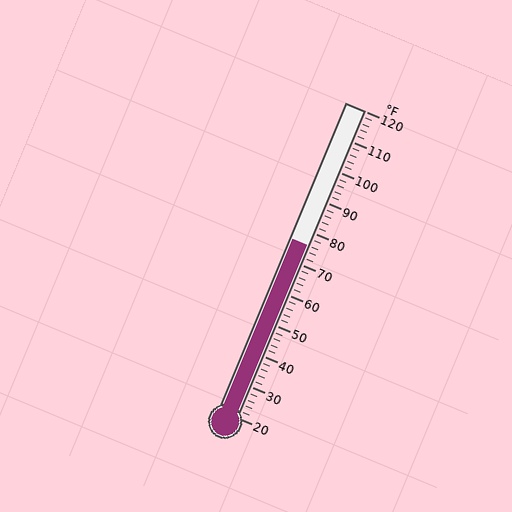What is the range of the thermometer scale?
The thermometer scale ranges from 20°F to 120°F.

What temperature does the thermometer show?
The thermometer shows approximately 76°F.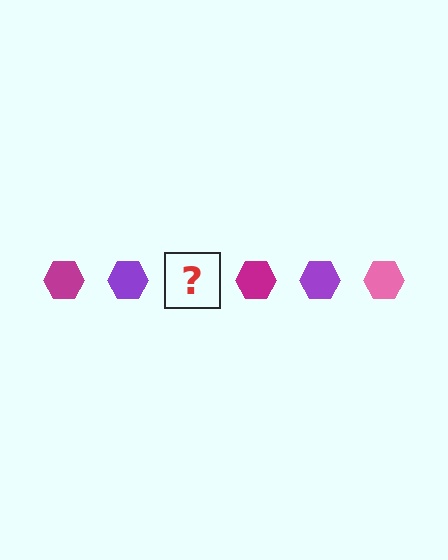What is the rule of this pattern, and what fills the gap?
The rule is that the pattern cycles through magenta, purple, pink hexagons. The gap should be filled with a pink hexagon.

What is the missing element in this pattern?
The missing element is a pink hexagon.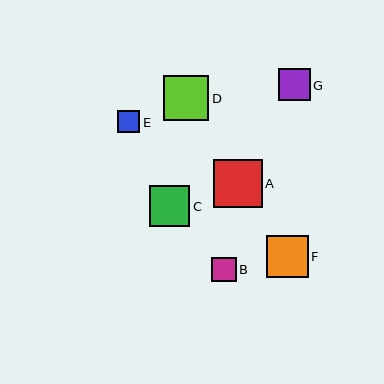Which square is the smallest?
Square E is the smallest with a size of approximately 22 pixels.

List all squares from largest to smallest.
From largest to smallest: A, D, F, C, G, B, E.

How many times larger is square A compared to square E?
Square A is approximately 2.2 times the size of square E.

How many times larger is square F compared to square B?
Square F is approximately 1.7 times the size of square B.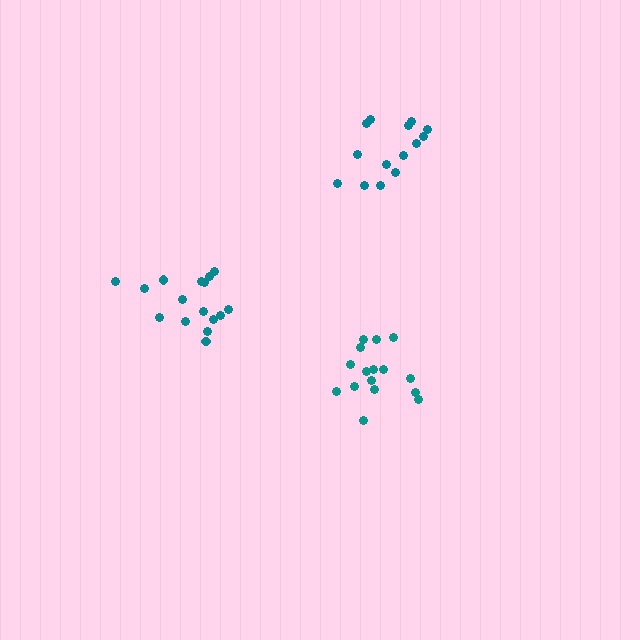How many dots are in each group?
Group 1: 16 dots, Group 2: 16 dots, Group 3: 14 dots (46 total).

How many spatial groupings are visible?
There are 3 spatial groupings.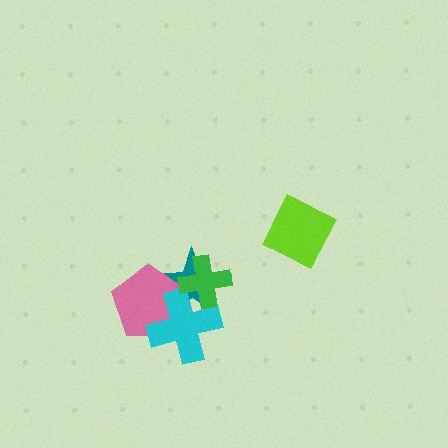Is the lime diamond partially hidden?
No, no other shape covers it.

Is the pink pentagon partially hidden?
Yes, it is partially covered by another shape.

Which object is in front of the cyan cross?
The green cross is in front of the cyan cross.